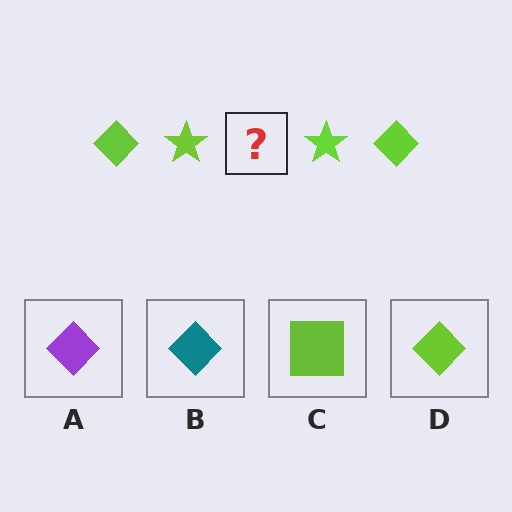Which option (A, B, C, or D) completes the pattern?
D.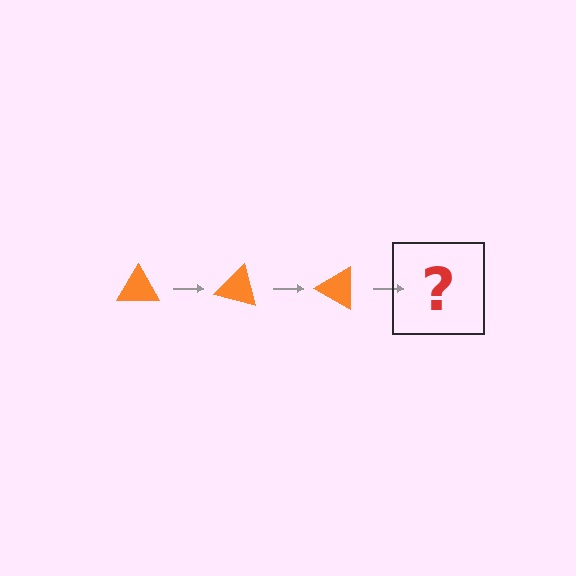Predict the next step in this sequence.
The next step is an orange triangle rotated 45 degrees.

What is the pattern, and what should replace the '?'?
The pattern is that the triangle rotates 15 degrees each step. The '?' should be an orange triangle rotated 45 degrees.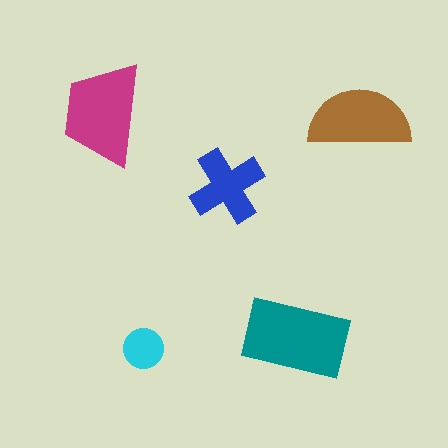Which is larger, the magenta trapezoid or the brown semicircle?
The magenta trapezoid.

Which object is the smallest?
The cyan circle.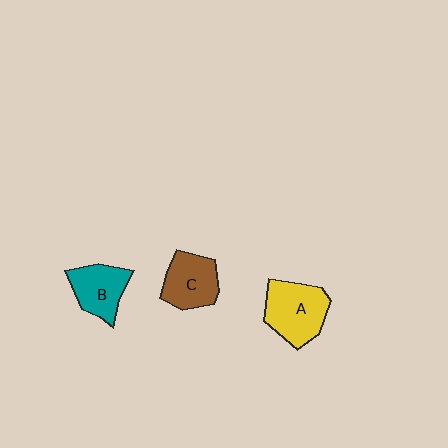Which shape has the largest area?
Shape A (yellow).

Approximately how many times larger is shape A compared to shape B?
Approximately 1.3 times.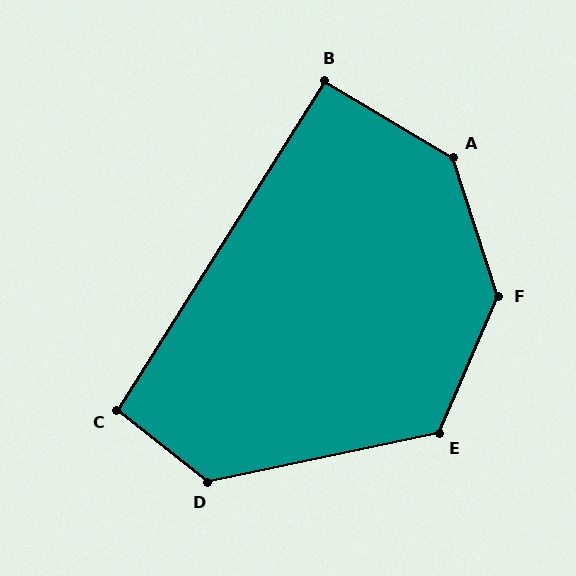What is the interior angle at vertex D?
Approximately 130 degrees (obtuse).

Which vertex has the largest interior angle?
F, at approximately 139 degrees.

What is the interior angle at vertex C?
Approximately 96 degrees (obtuse).